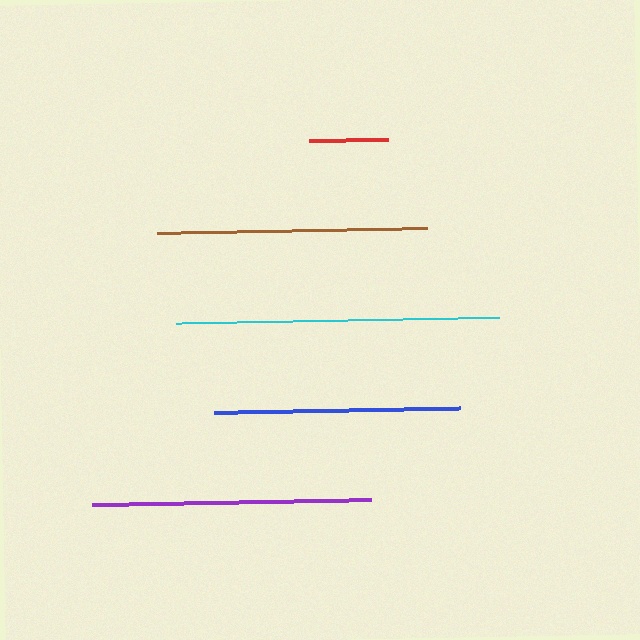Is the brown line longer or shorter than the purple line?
The purple line is longer than the brown line.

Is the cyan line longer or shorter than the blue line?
The cyan line is longer than the blue line.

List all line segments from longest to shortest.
From longest to shortest: cyan, purple, brown, blue, red.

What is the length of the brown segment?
The brown segment is approximately 270 pixels long.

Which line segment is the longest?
The cyan line is the longest at approximately 323 pixels.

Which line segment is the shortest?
The red line is the shortest at approximately 79 pixels.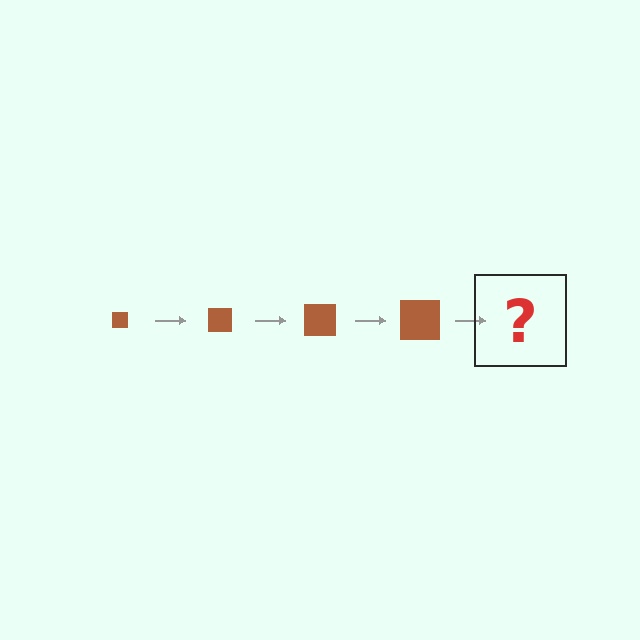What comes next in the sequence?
The next element should be a brown square, larger than the previous one.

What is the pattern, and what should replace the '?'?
The pattern is that the square gets progressively larger each step. The '?' should be a brown square, larger than the previous one.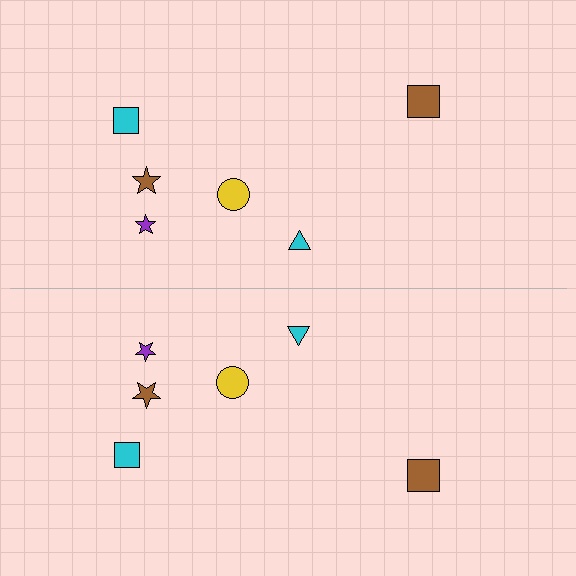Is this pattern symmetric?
Yes, this pattern has bilateral (reflection) symmetry.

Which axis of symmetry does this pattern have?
The pattern has a horizontal axis of symmetry running through the center of the image.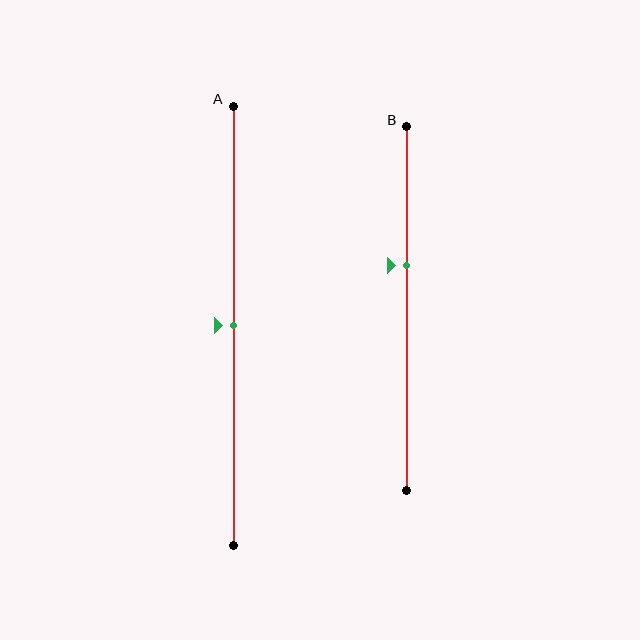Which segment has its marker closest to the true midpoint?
Segment A has its marker closest to the true midpoint.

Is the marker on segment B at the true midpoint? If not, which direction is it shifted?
No, the marker on segment B is shifted upward by about 12% of the segment length.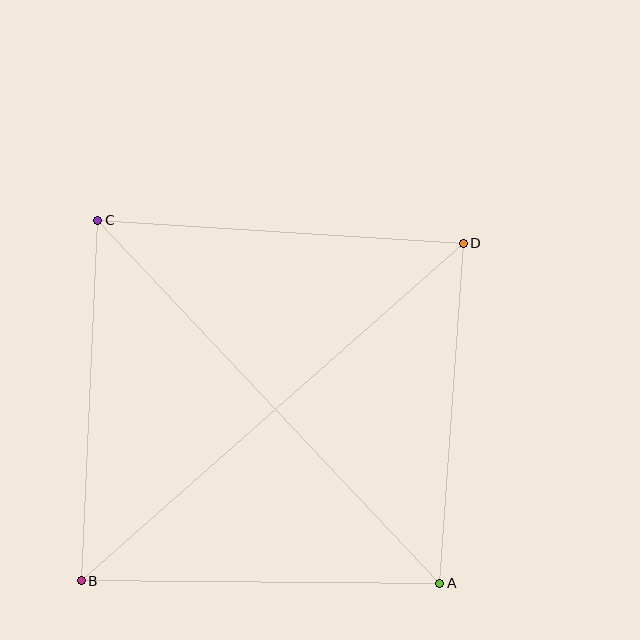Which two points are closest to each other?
Points A and D are closest to each other.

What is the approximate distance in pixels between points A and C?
The distance between A and C is approximately 499 pixels.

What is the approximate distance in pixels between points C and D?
The distance between C and D is approximately 366 pixels.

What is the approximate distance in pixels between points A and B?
The distance between A and B is approximately 358 pixels.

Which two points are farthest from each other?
Points B and D are farthest from each other.